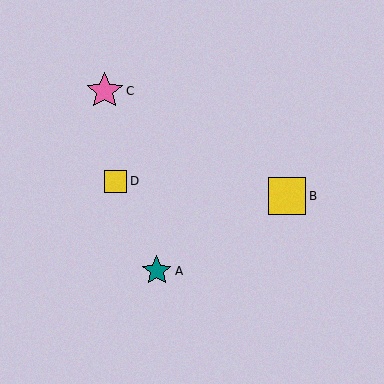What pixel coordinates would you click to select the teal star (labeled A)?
Click at (157, 271) to select the teal star A.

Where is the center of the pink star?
The center of the pink star is at (105, 91).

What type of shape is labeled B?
Shape B is a yellow square.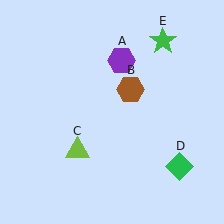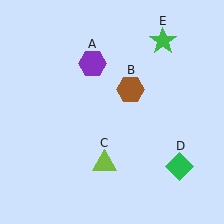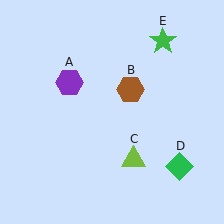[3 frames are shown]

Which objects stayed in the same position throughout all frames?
Brown hexagon (object B) and green diamond (object D) and green star (object E) remained stationary.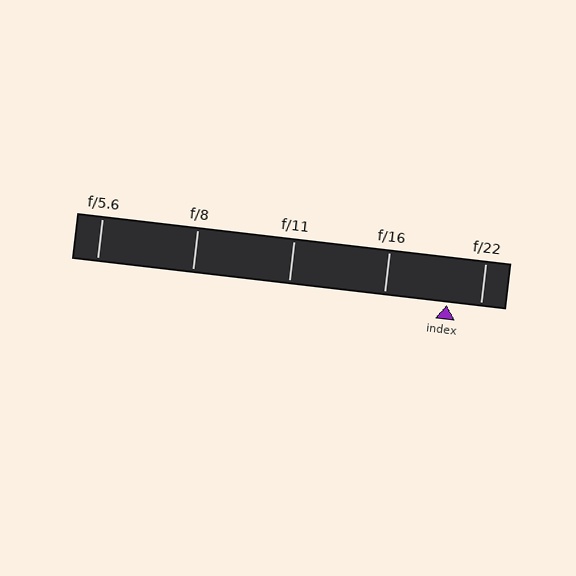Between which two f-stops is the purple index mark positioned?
The index mark is between f/16 and f/22.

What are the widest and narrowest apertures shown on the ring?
The widest aperture shown is f/5.6 and the narrowest is f/22.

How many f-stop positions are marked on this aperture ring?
There are 5 f-stop positions marked.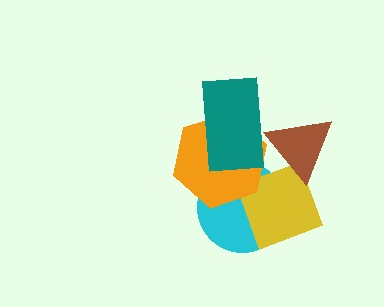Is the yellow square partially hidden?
Yes, it is partially covered by another shape.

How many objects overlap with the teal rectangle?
2 objects overlap with the teal rectangle.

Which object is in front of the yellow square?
The brown triangle is in front of the yellow square.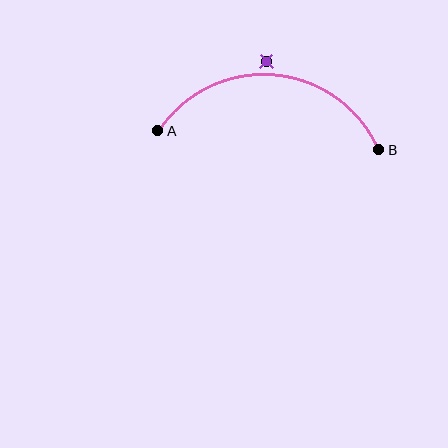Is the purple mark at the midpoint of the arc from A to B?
No — the purple mark does not lie on the arc at all. It sits slightly outside the curve.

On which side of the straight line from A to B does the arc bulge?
The arc bulges above the straight line connecting A and B.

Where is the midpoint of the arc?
The arc midpoint is the point on the curve farthest from the straight line joining A and B. It sits above that line.